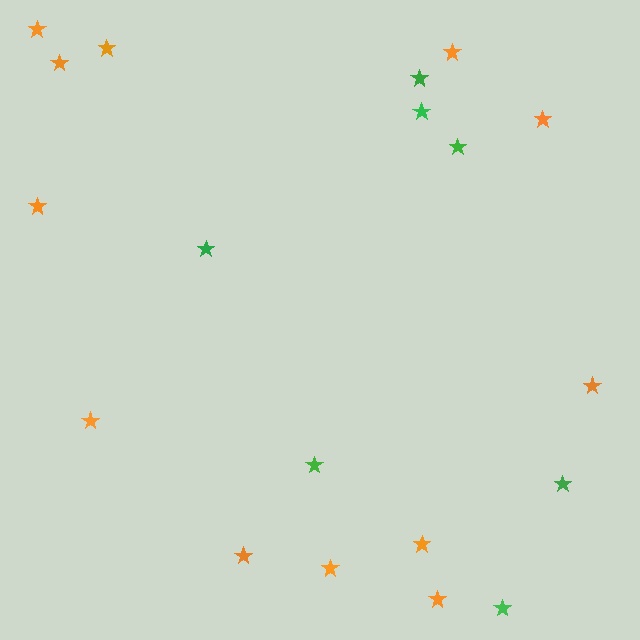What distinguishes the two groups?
There are 2 groups: one group of green stars (7) and one group of orange stars (12).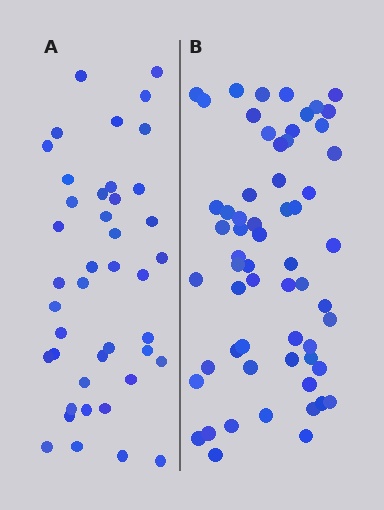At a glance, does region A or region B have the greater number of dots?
Region B (the right region) has more dots.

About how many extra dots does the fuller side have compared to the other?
Region B has approximately 20 more dots than region A.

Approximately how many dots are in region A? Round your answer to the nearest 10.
About 40 dots. (The exact count is 42, which rounds to 40.)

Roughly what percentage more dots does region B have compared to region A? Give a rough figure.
About 45% more.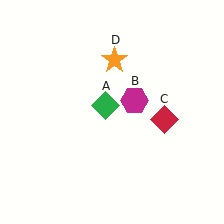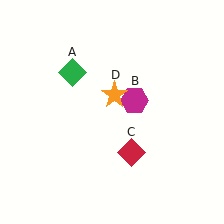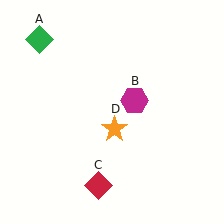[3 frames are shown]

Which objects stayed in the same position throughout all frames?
Magenta hexagon (object B) remained stationary.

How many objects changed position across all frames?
3 objects changed position: green diamond (object A), red diamond (object C), orange star (object D).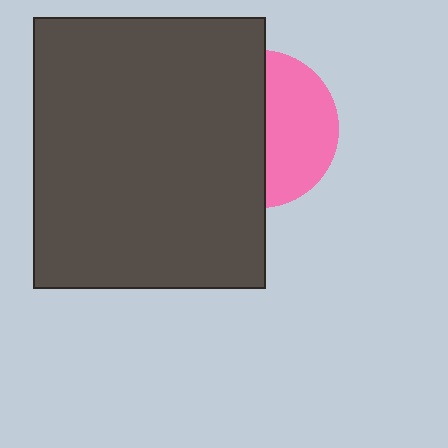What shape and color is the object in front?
The object in front is a dark gray rectangle.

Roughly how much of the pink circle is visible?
About half of it is visible (roughly 46%).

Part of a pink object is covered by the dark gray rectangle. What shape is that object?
It is a circle.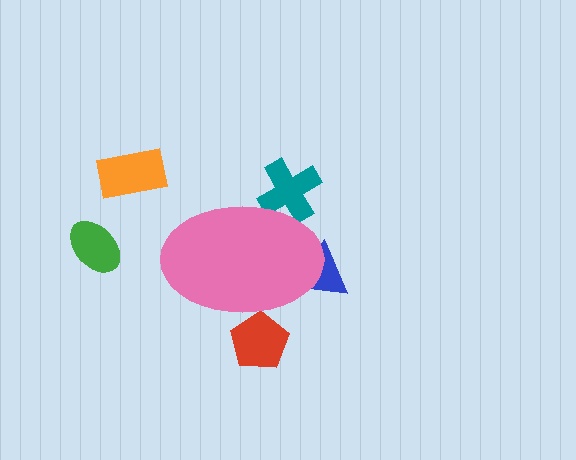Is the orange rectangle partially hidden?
No, the orange rectangle is fully visible.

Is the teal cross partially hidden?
Yes, the teal cross is partially hidden behind the pink ellipse.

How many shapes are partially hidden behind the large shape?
3 shapes are partially hidden.